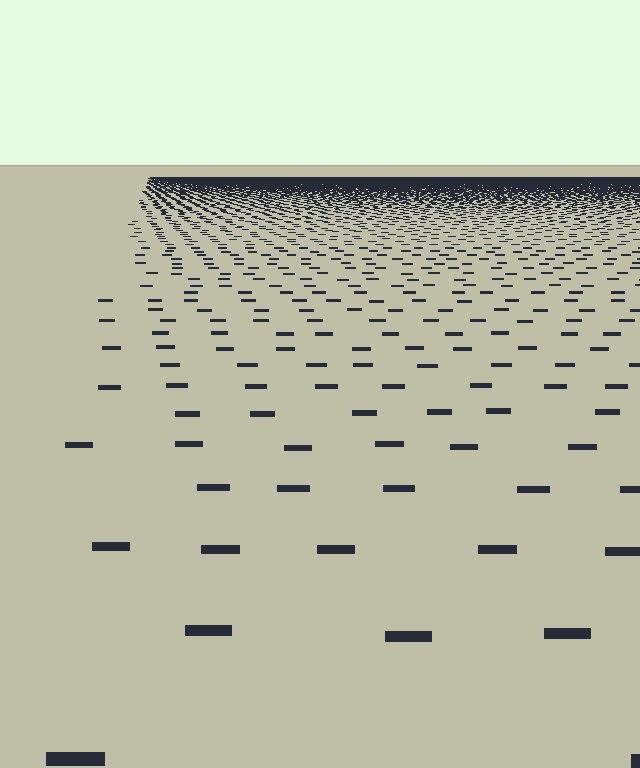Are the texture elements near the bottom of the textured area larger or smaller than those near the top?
Larger. Near the bottom, elements are closer to the viewer and appear at a bigger on-screen size.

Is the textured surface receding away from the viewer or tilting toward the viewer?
The surface is receding away from the viewer. Texture elements get smaller and denser toward the top.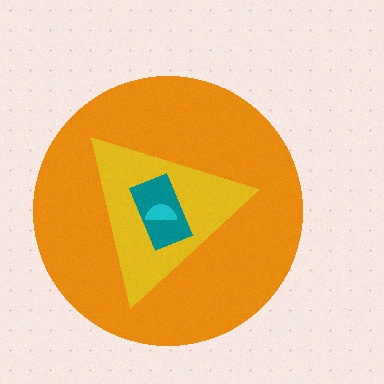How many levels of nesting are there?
4.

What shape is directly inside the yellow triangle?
The teal rectangle.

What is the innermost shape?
The cyan semicircle.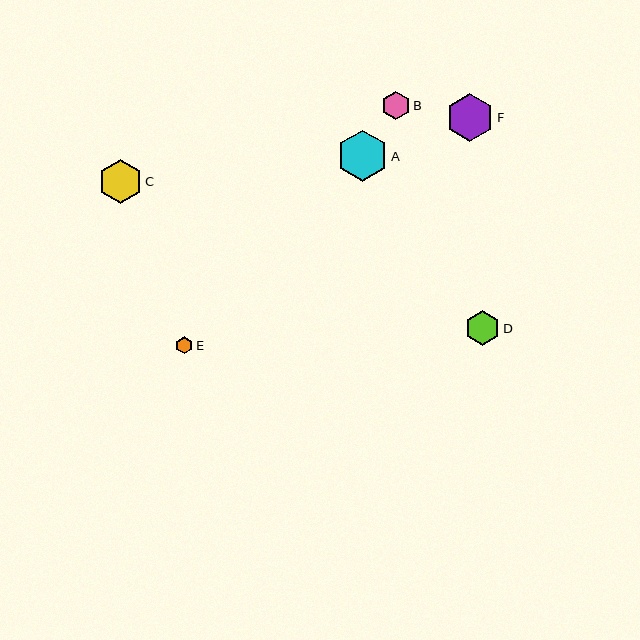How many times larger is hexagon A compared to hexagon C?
Hexagon A is approximately 1.2 times the size of hexagon C.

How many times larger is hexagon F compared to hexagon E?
Hexagon F is approximately 2.9 times the size of hexagon E.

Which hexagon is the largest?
Hexagon A is the largest with a size of approximately 51 pixels.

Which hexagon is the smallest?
Hexagon E is the smallest with a size of approximately 17 pixels.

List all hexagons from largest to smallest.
From largest to smallest: A, F, C, D, B, E.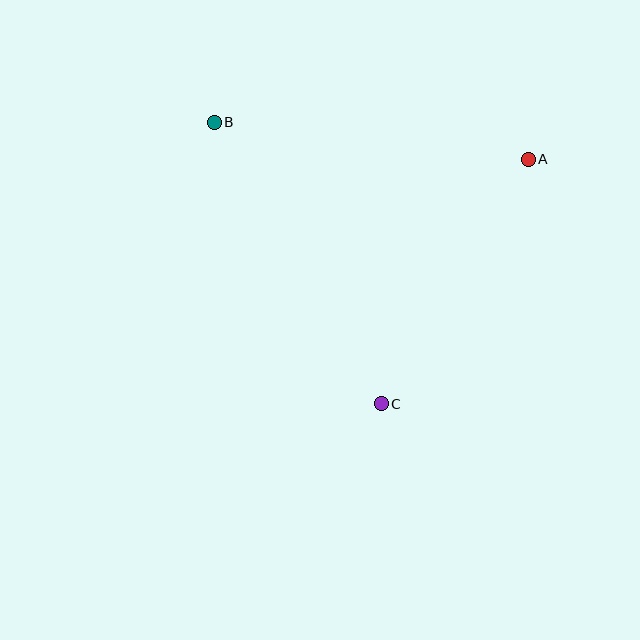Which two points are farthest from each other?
Points B and C are farthest from each other.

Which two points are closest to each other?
Points A and C are closest to each other.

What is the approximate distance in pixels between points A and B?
The distance between A and B is approximately 316 pixels.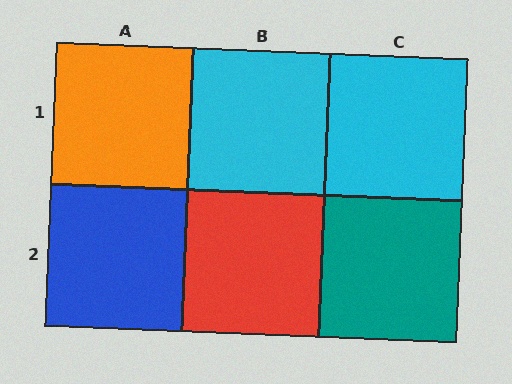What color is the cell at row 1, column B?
Cyan.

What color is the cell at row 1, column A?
Orange.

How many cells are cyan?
2 cells are cyan.